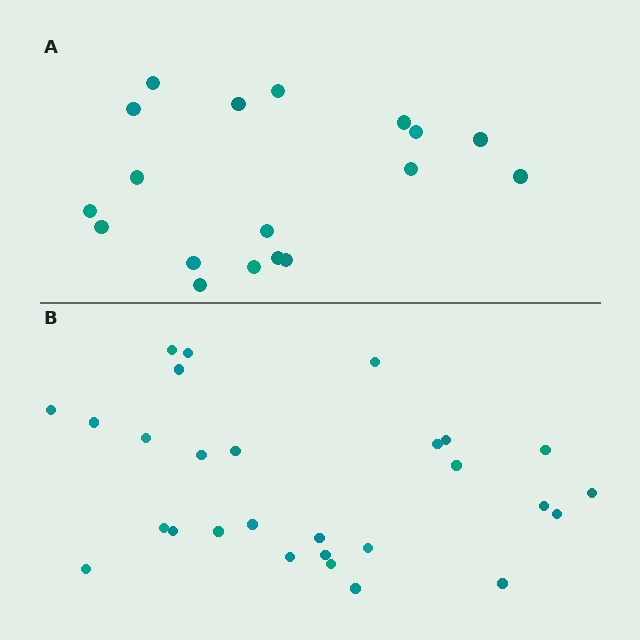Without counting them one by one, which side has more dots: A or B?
Region B (the bottom region) has more dots.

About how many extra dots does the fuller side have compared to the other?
Region B has roughly 10 or so more dots than region A.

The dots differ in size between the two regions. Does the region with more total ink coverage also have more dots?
No. Region A has more total ink coverage because its dots are larger, but region B actually contains more individual dots. Total area can be misleading — the number of items is what matters here.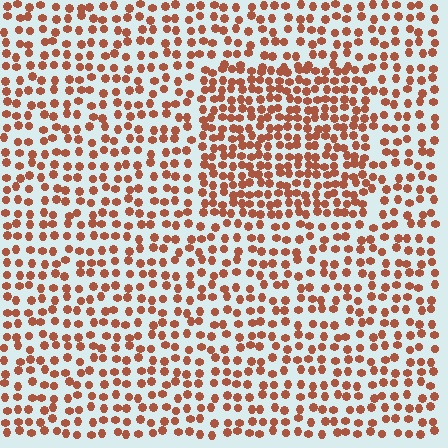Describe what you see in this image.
The image contains small brown elements arranged at two different densities. A rectangle-shaped region is visible where the elements are more densely packed than the surrounding area.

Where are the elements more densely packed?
The elements are more densely packed inside the rectangle boundary.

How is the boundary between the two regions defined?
The boundary is defined by a change in element density (approximately 1.7x ratio). All elements are the same color, size, and shape.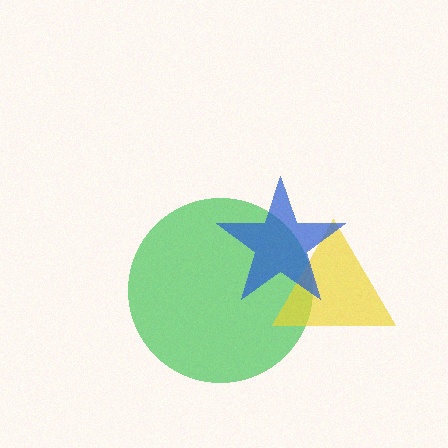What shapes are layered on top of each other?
The layered shapes are: a green circle, a yellow triangle, a blue star.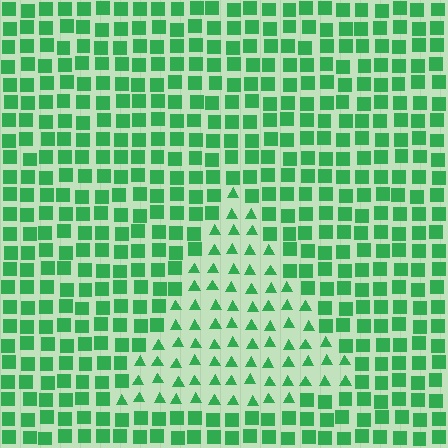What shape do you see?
I see a triangle.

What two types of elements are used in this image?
The image uses triangles inside the triangle region and squares outside it.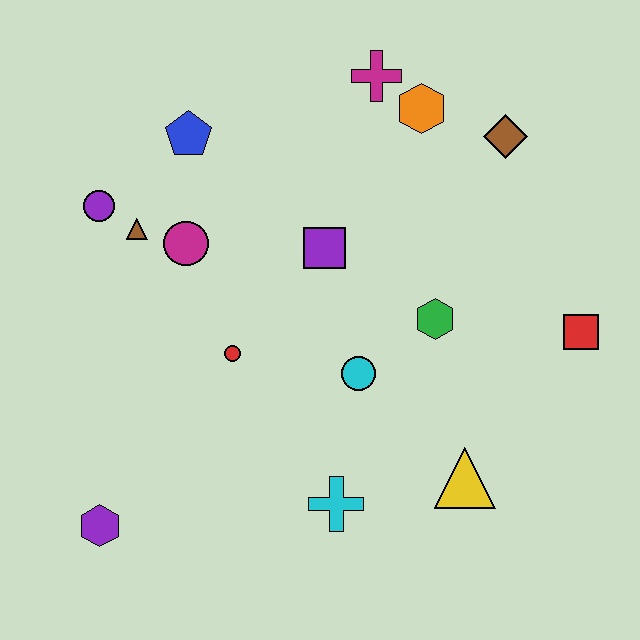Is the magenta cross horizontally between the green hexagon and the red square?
No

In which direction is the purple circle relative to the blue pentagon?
The purple circle is to the left of the blue pentagon.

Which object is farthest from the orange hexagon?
The purple hexagon is farthest from the orange hexagon.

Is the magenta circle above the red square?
Yes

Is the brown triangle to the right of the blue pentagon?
No